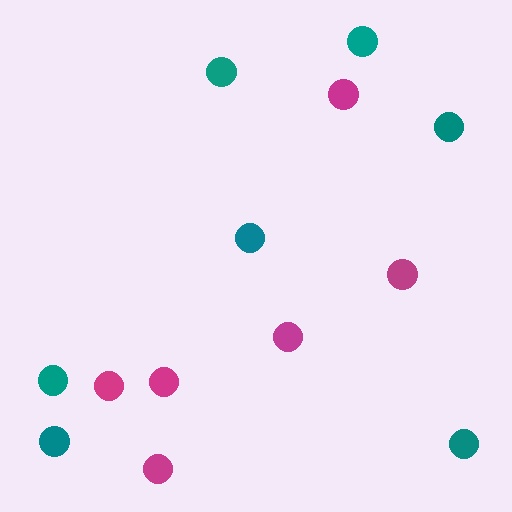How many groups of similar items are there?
There are 2 groups: one group of magenta circles (6) and one group of teal circles (7).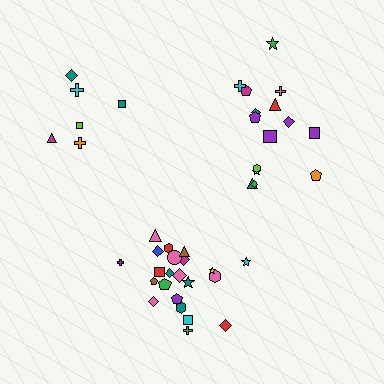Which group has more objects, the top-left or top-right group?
The top-right group.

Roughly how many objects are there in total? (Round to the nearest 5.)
Roughly 45 objects in total.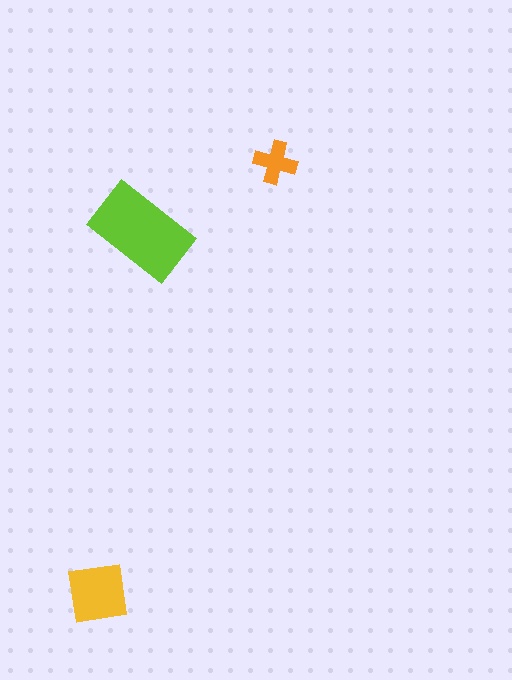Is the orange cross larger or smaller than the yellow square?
Smaller.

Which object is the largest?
The lime rectangle.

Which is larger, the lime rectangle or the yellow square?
The lime rectangle.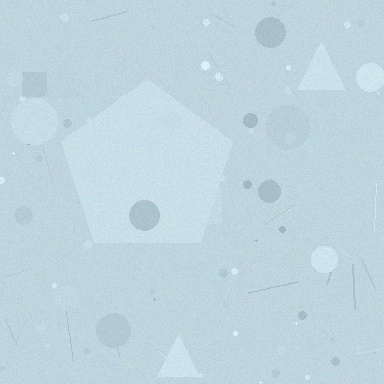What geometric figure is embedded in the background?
A pentagon is embedded in the background.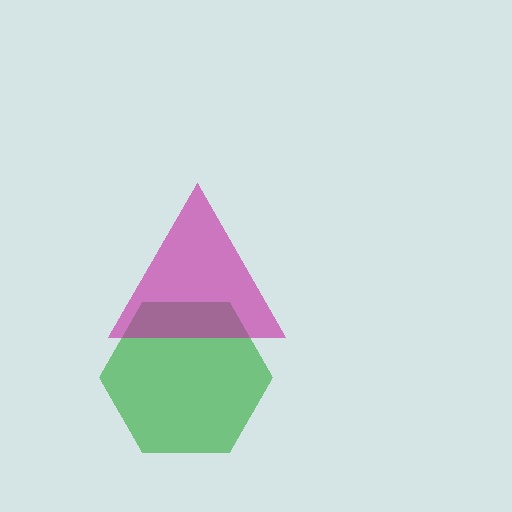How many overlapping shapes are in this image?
There are 2 overlapping shapes in the image.